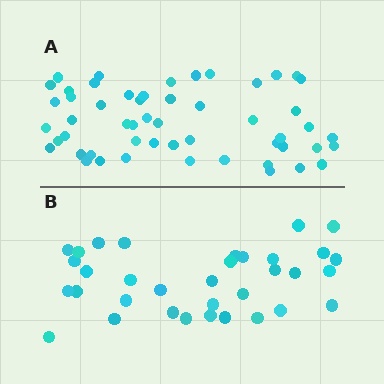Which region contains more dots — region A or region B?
Region A (the top region) has more dots.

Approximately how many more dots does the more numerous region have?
Region A has approximately 20 more dots than region B.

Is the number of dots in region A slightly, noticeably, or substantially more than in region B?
Region A has substantially more. The ratio is roughly 1.6 to 1.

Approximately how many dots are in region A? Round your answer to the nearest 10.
About 50 dots. (The exact count is 53, which rounds to 50.)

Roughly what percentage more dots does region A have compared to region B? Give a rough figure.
About 55% more.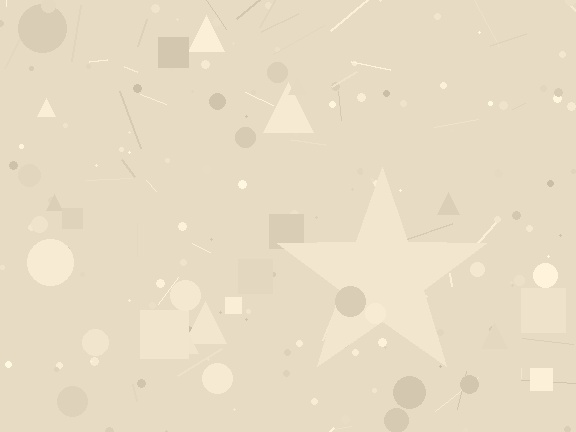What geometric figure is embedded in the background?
A star is embedded in the background.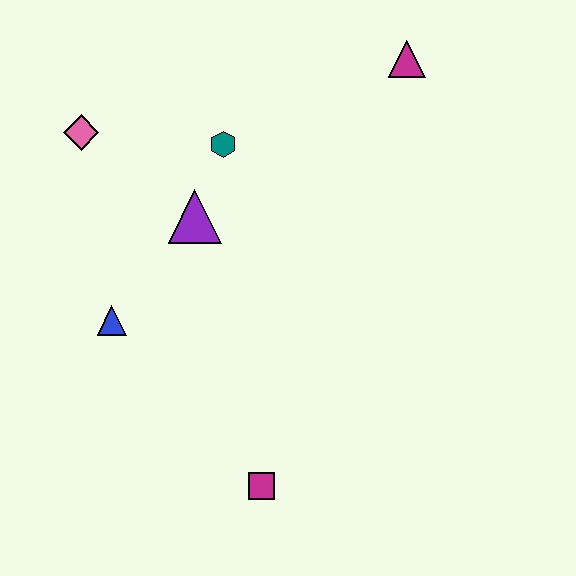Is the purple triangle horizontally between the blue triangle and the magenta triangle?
Yes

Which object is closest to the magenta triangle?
The teal hexagon is closest to the magenta triangle.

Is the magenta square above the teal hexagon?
No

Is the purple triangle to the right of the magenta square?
No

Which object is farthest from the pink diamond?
The magenta square is farthest from the pink diamond.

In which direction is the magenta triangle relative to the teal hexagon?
The magenta triangle is to the right of the teal hexagon.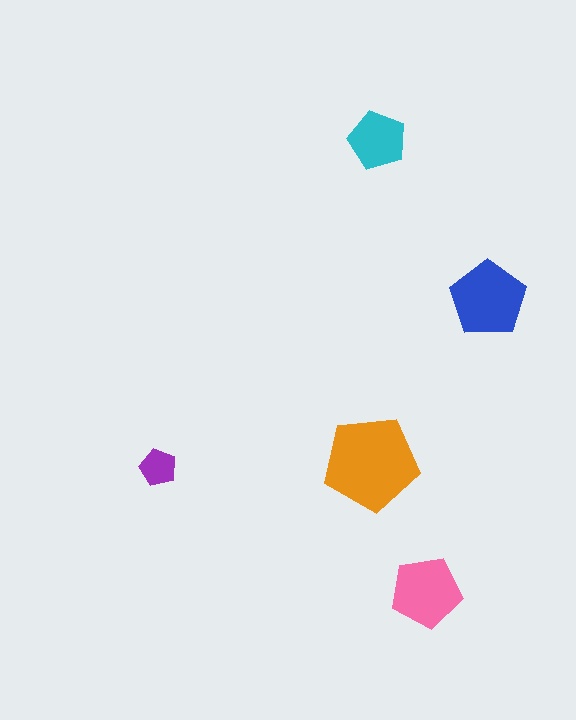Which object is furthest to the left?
The purple pentagon is leftmost.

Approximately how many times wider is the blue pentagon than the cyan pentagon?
About 1.5 times wider.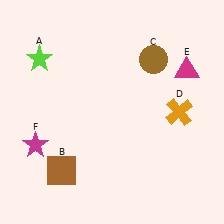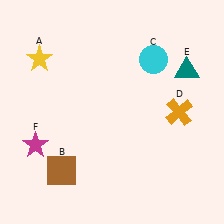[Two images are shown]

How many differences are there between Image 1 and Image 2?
There are 3 differences between the two images.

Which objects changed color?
A changed from lime to yellow. C changed from brown to cyan. E changed from magenta to teal.